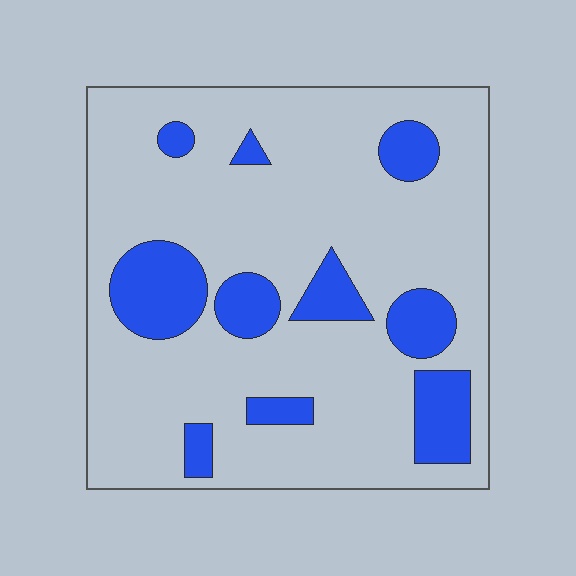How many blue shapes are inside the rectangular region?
10.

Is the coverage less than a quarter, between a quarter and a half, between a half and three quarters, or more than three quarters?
Less than a quarter.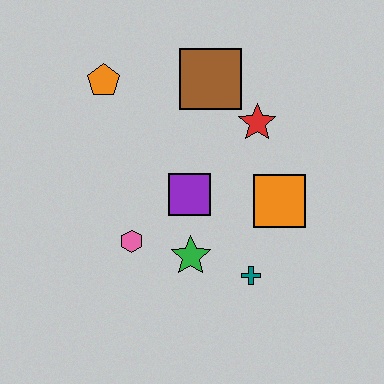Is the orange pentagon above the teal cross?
Yes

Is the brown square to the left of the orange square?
Yes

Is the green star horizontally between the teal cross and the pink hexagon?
Yes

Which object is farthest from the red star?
The pink hexagon is farthest from the red star.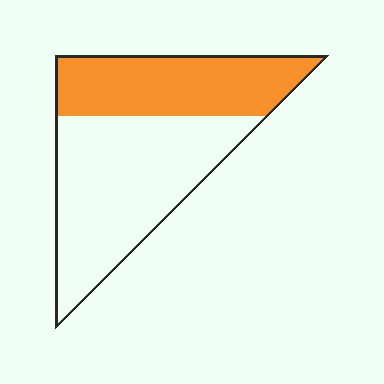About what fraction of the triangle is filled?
About two fifths (2/5).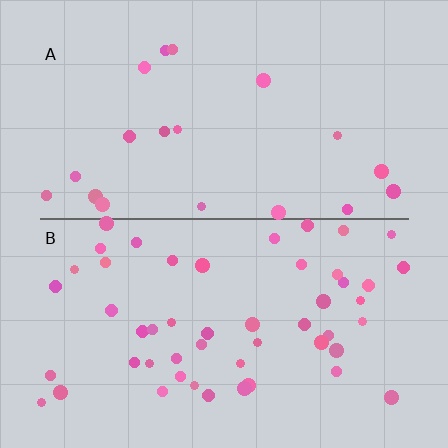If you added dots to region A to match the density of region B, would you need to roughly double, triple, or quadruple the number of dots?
Approximately triple.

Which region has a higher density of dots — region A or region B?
B (the bottom).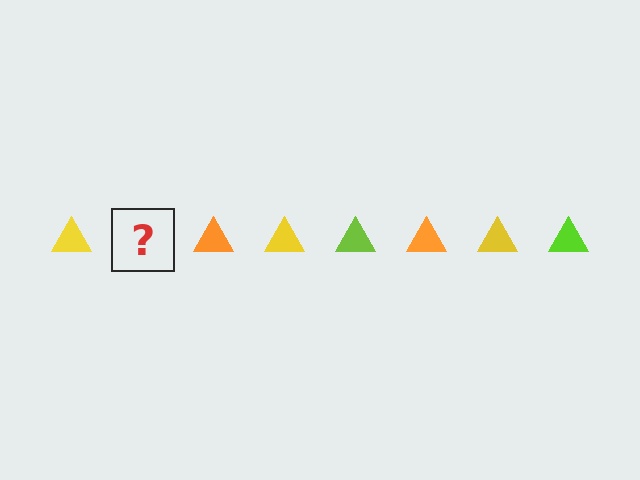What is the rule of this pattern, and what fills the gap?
The rule is that the pattern cycles through yellow, lime, orange triangles. The gap should be filled with a lime triangle.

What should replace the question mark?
The question mark should be replaced with a lime triangle.